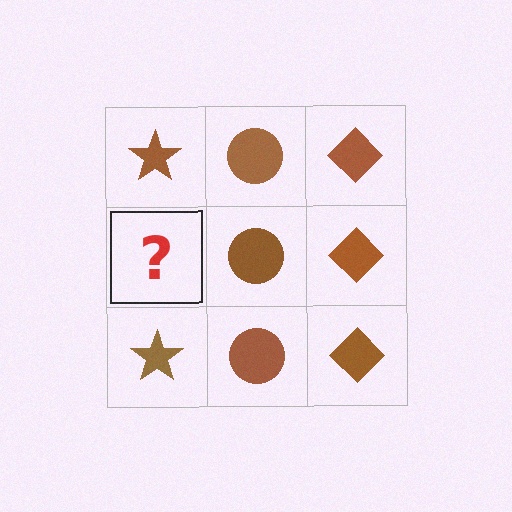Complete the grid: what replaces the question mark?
The question mark should be replaced with a brown star.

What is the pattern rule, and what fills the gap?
The rule is that each column has a consistent shape. The gap should be filled with a brown star.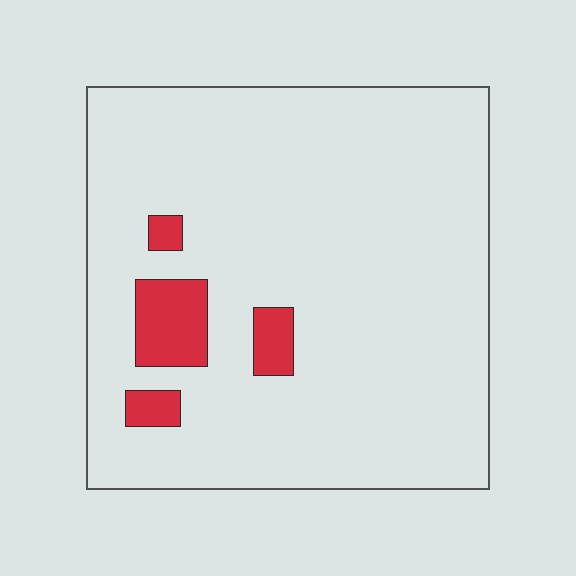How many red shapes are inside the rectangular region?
4.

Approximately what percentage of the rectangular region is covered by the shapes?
Approximately 10%.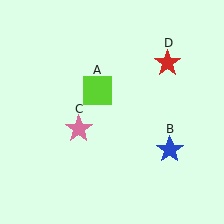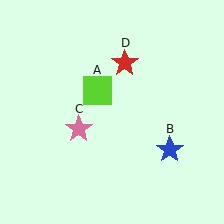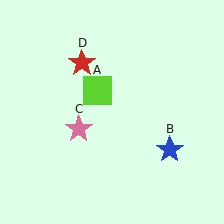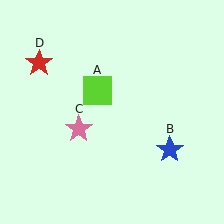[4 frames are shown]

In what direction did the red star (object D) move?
The red star (object D) moved left.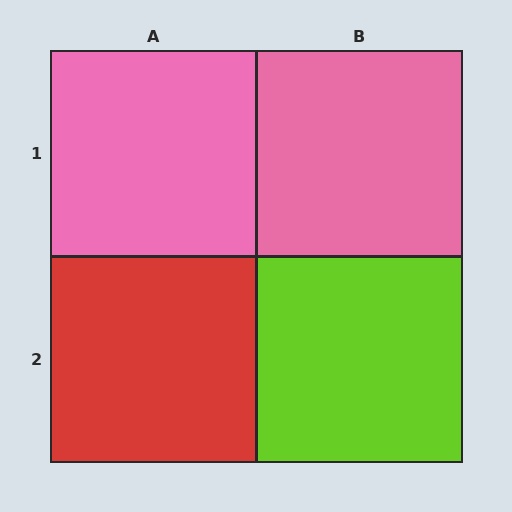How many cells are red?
1 cell is red.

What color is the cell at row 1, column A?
Pink.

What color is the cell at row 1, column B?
Pink.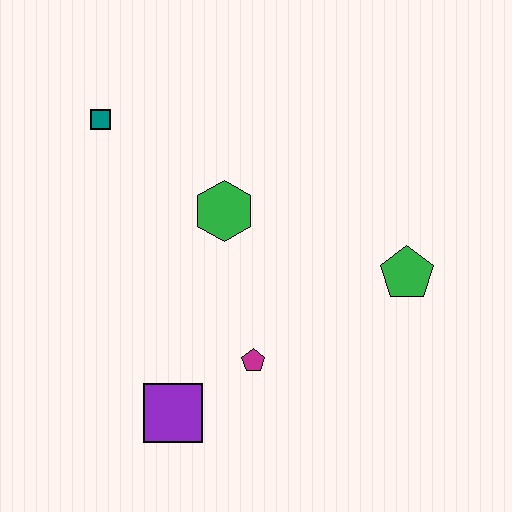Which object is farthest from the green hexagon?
The purple square is farthest from the green hexagon.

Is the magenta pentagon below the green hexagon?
Yes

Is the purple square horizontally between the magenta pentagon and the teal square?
Yes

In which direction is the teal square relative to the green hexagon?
The teal square is to the left of the green hexagon.